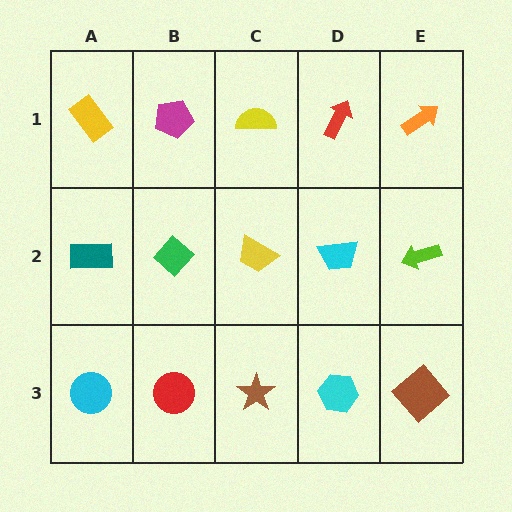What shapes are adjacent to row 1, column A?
A teal rectangle (row 2, column A), a magenta pentagon (row 1, column B).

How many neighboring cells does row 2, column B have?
4.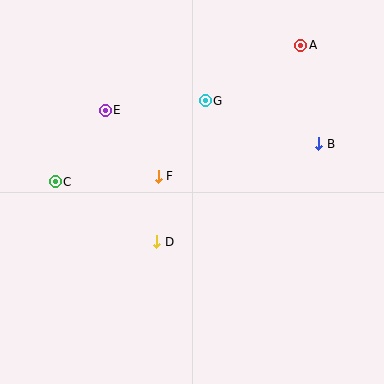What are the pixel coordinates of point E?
Point E is at (105, 110).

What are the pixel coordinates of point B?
Point B is at (319, 144).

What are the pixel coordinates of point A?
Point A is at (301, 45).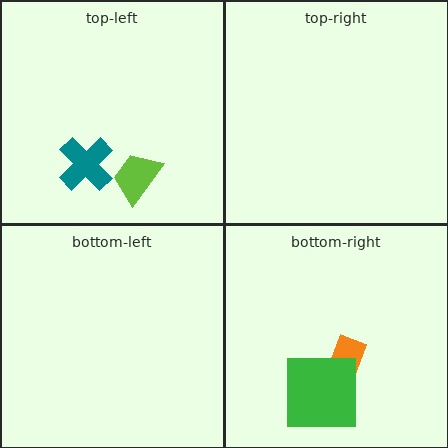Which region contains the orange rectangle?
The bottom-right region.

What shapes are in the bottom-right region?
The orange rectangle, the green square.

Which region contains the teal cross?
The top-left region.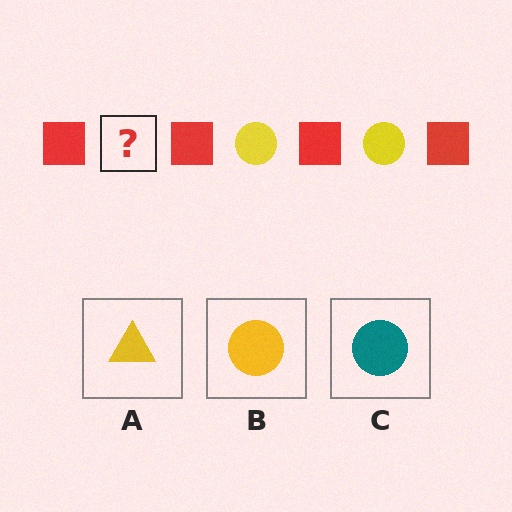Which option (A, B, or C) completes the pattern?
B.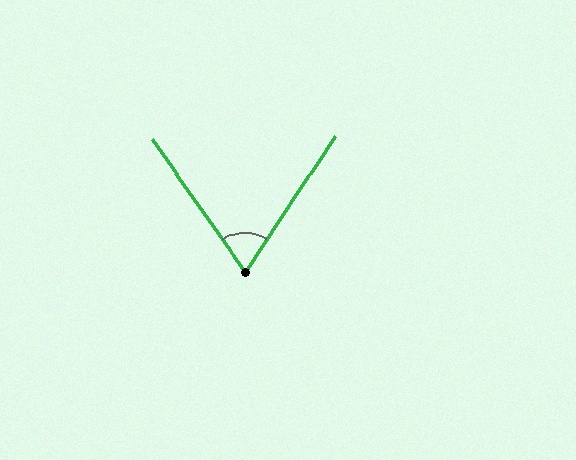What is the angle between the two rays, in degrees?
Approximately 68 degrees.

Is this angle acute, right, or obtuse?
It is acute.